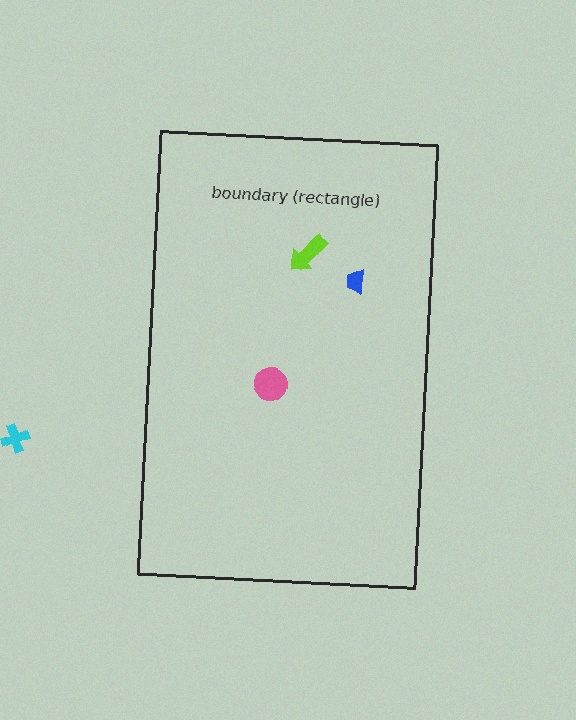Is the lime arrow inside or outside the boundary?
Inside.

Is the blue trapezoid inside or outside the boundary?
Inside.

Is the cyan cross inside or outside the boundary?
Outside.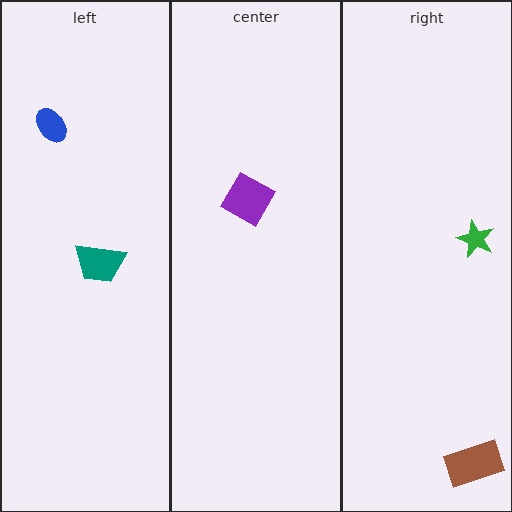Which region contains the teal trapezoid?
The left region.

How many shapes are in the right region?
2.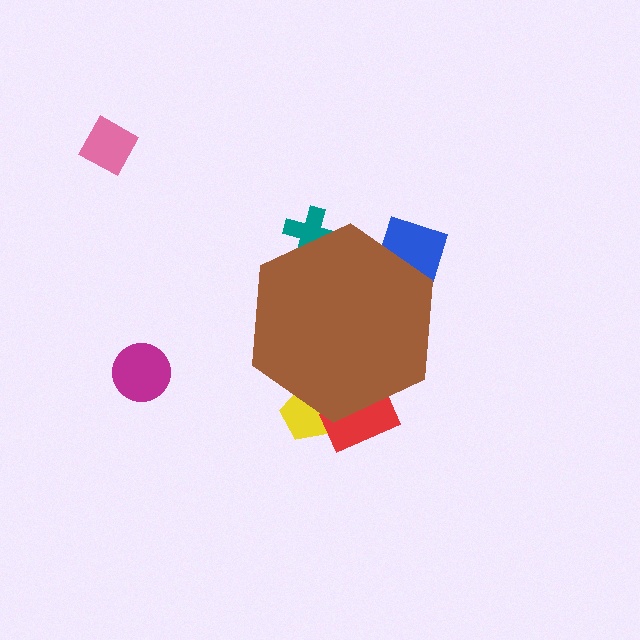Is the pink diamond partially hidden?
No, the pink diamond is fully visible.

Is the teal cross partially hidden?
Yes, the teal cross is partially hidden behind the brown hexagon.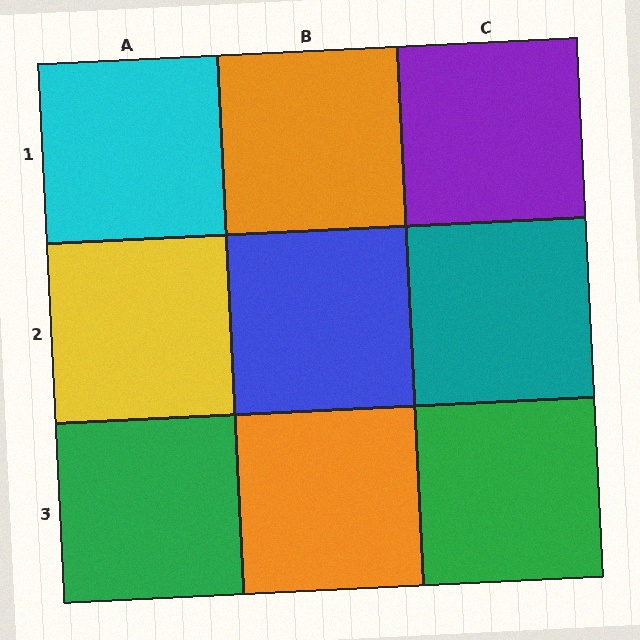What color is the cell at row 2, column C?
Teal.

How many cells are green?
2 cells are green.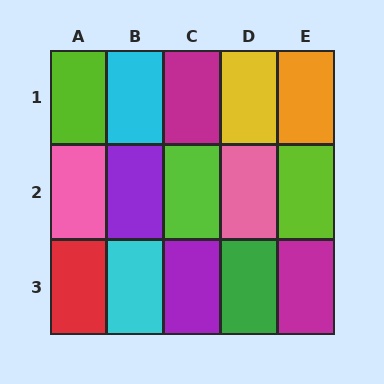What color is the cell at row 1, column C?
Magenta.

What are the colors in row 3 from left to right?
Red, cyan, purple, green, magenta.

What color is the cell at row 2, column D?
Pink.